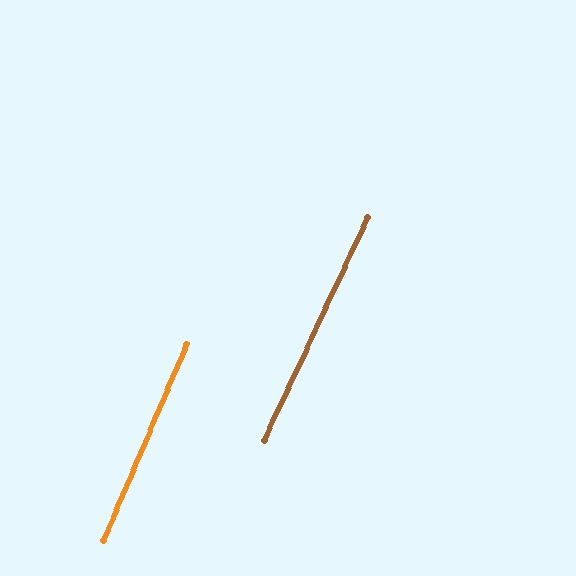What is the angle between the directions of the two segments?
Approximately 2 degrees.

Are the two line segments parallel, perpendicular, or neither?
Parallel — their directions differ by only 1.9°.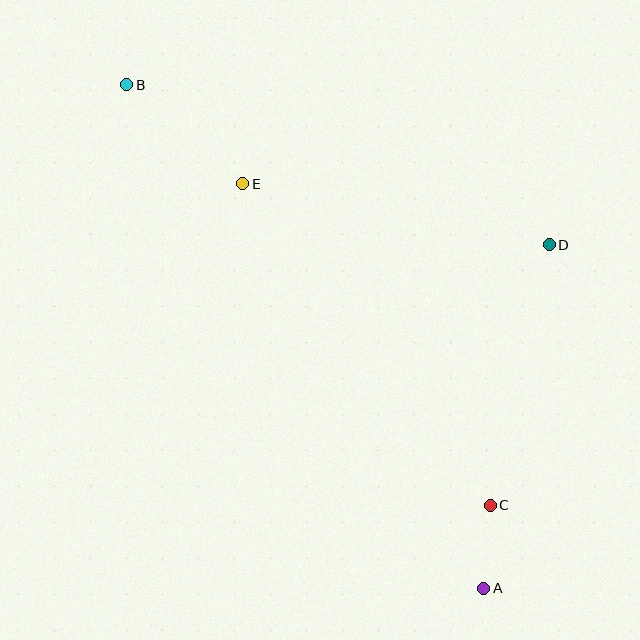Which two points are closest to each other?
Points A and C are closest to each other.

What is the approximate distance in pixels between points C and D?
The distance between C and D is approximately 267 pixels.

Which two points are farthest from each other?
Points A and B are farthest from each other.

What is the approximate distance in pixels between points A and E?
The distance between A and E is approximately 471 pixels.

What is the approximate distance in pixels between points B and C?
The distance between B and C is approximately 556 pixels.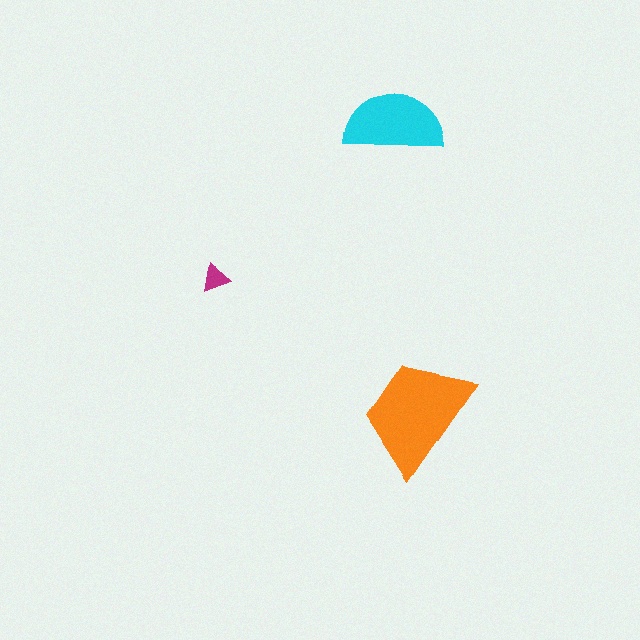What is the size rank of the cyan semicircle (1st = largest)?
2nd.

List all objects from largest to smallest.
The orange trapezoid, the cyan semicircle, the magenta triangle.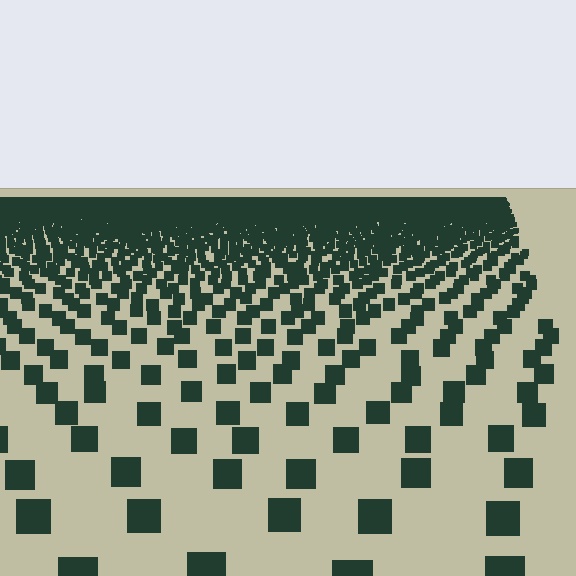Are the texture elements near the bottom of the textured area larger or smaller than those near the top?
Larger. Near the bottom, elements are closer to the viewer and appear at a bigger on-screen size.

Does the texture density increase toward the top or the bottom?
Density increases toward the top.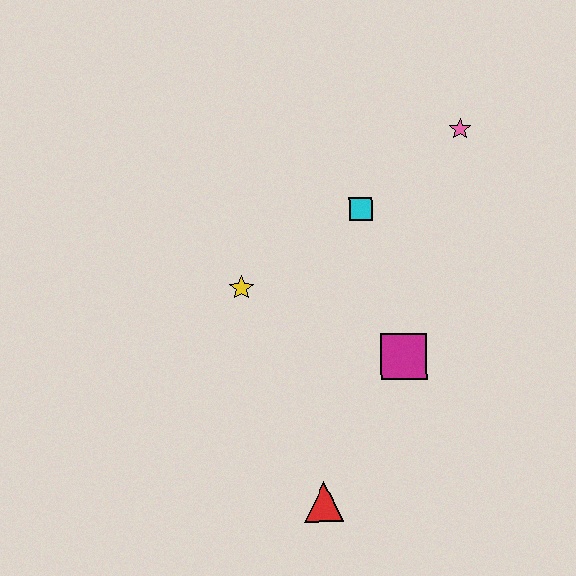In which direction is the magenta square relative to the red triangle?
The magenta square is above the red triangle.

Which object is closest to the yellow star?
The cyan square is closest to the yellow star.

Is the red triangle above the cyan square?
No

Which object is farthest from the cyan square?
The red triangle is farthest from the cyan square.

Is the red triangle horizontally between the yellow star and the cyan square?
Yes